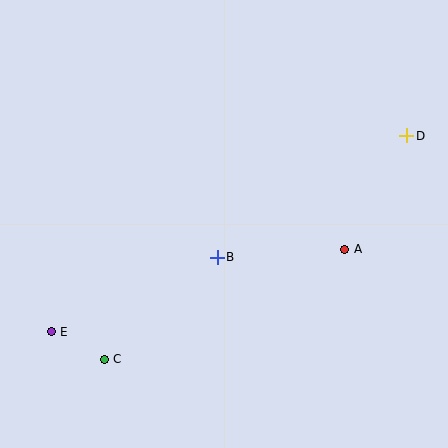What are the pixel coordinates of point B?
Point B is at (217, 257).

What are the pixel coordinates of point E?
Point E is at (51, 332).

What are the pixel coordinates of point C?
Point C is at (104, 359).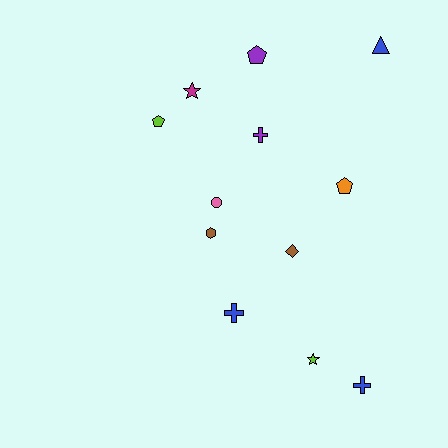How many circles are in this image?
There is 1 circle.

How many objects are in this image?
There are 12 objects.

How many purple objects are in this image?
There are 2 purple objects.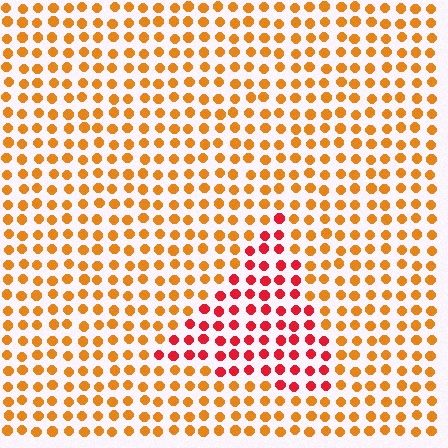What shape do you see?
I see a triangle.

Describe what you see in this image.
The image is filled with small orange elements in a uniform arrangement. A triangle-shaped region is visible where the elements are tinted to a slightly different hue, forming a subtle color boundary.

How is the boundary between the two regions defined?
The boundary is defined purely by a slight shift in hue (about 39 degrees). Spacing, size, and orientation are identical on both sides.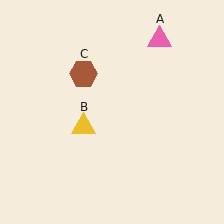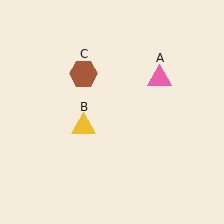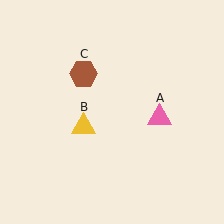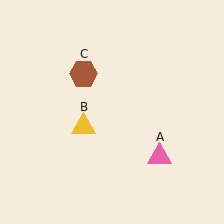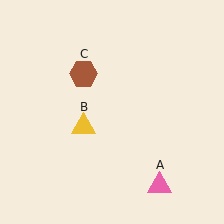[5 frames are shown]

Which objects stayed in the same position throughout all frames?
Yellow triangle (object B) and brown hexagon (object C) remained stationary.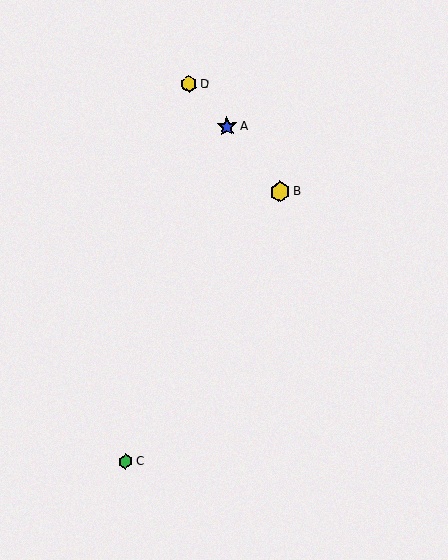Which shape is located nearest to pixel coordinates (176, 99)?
The yellow hexagon (labeled D) at (189, 84) is nearest to that location.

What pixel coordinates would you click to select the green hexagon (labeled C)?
Click at (126, 461) to select the green hexagon C.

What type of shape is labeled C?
Shape C is a green hexagon.